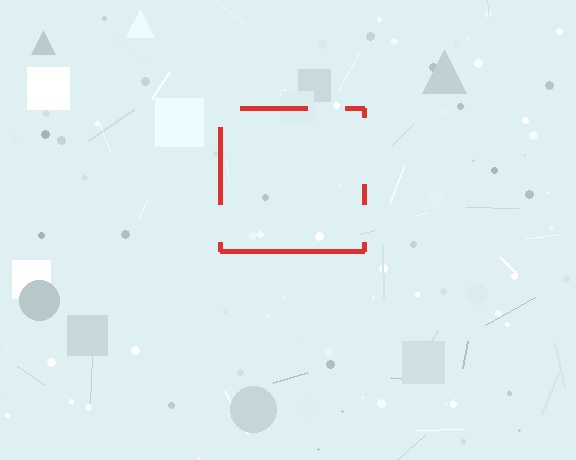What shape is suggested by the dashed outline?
The dashed outline suggests a square.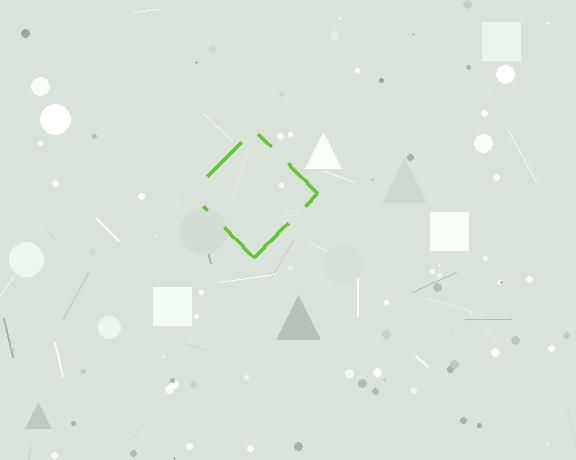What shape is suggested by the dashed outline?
The dashed outline suggests a diamond.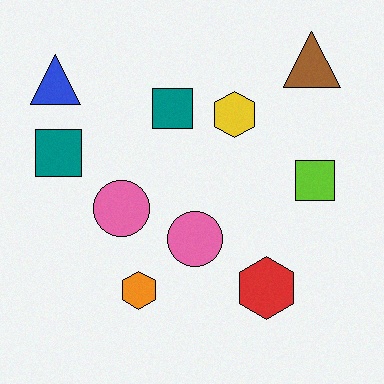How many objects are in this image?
There are 10 objects.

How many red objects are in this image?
There is 1 red object.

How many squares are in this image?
There are 3 squares.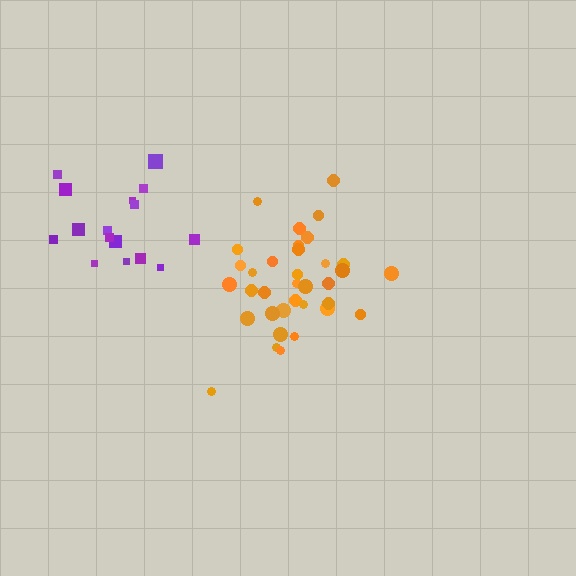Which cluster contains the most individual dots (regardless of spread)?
Orange (35).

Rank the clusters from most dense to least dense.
orange, purple.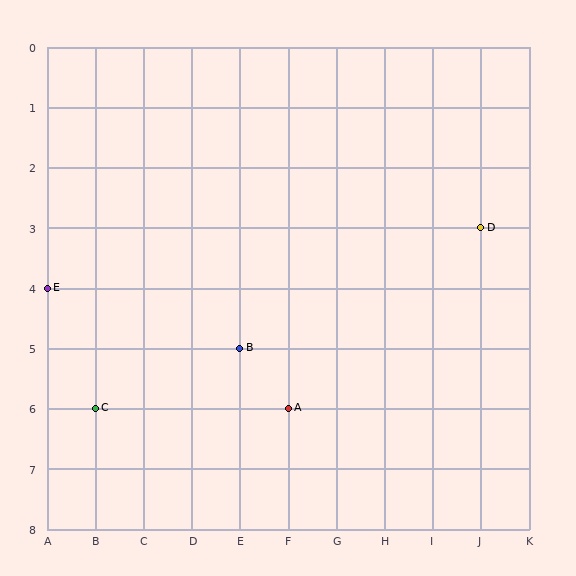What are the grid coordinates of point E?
Point E is at grid coordinates (A, 4).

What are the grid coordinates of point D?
Point D is at grid coordinates (J, 3).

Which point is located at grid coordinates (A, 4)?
Point E is at (A, 4).